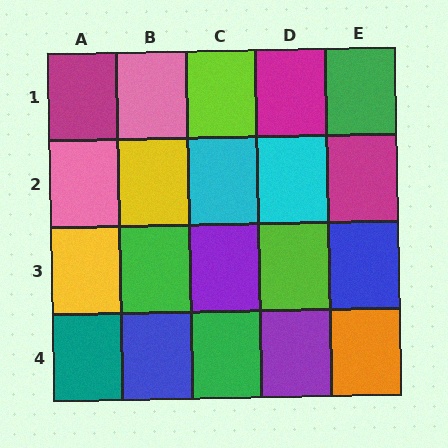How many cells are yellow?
2 cells are yellow.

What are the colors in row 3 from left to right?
Yellow, green, purple, lime, blue.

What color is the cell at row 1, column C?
Lime.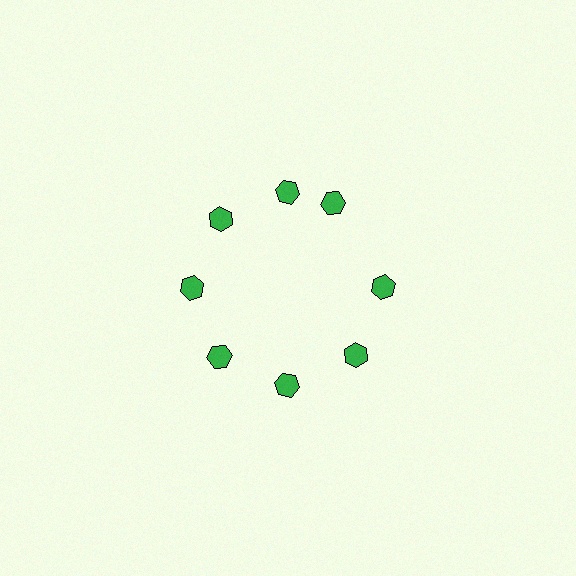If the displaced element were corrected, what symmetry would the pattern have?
It would have 8-fold rotational symmetry — the pattern would map onto itself every 45 degrees.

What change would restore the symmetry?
The symmetry would be restored by rotating it back into even spacing with its neighbors so that all 8 hexagons sit at equal angles and equal distance from the center.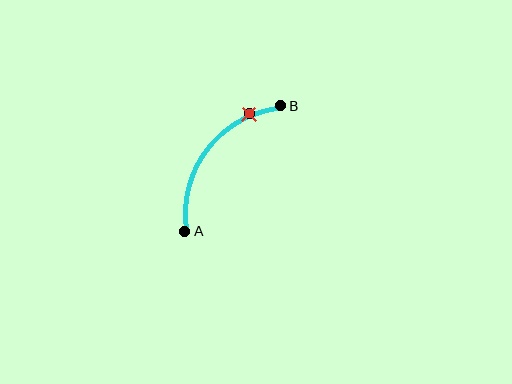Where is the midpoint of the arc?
The arc midpoint is the point on the curve farthest from the straight line joining A and B. It sits above and to the left of that line.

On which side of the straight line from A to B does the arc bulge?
The arc bulges above and to the left of the straight line connecting A and B.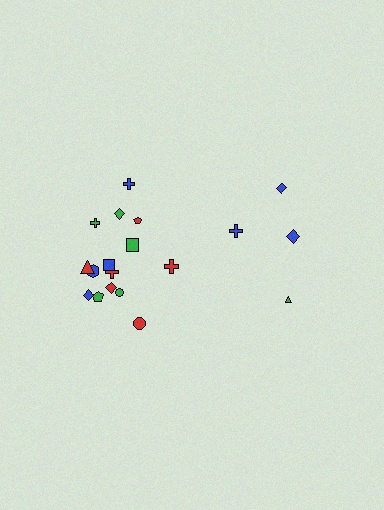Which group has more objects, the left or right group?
The left group.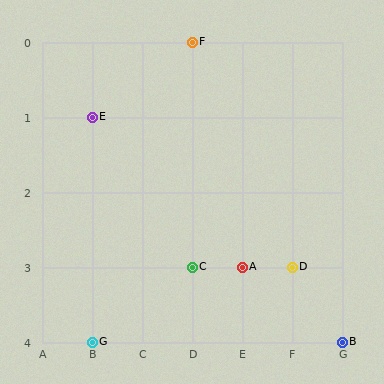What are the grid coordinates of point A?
Point A is at grid coordinates (E, 3).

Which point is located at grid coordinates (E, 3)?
Point A is at (E, 3).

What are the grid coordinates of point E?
Point E is at grid coordinates (B, 1).